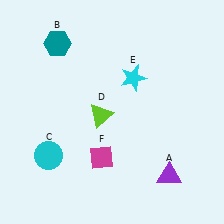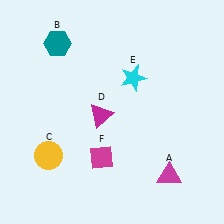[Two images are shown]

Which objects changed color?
A changed from purple to magenta. C changed from cyan to yellow. D changed from lime to magenta.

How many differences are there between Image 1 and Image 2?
There are 3 differences between the two images.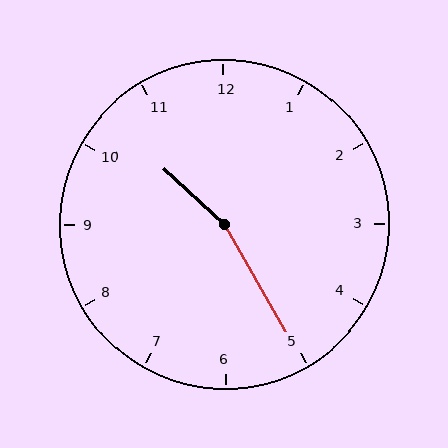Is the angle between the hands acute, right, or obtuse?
It is obtuse.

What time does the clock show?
10:25.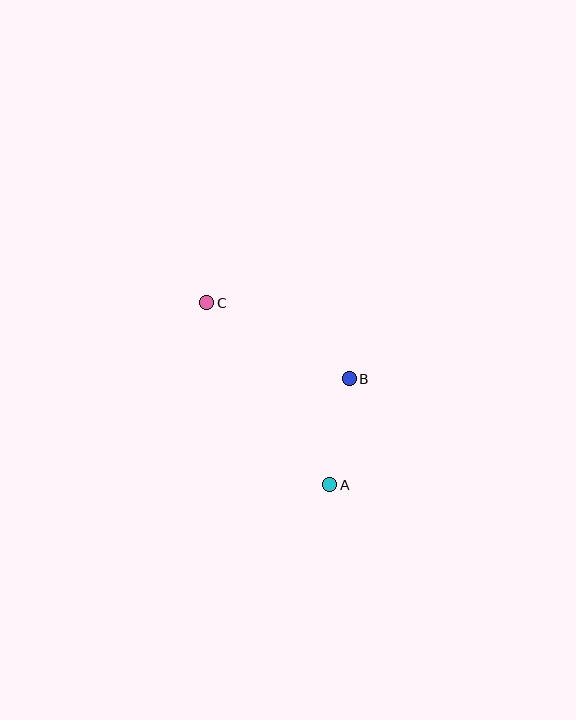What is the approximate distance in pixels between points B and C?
The distance between B and C is approximately 162 pixels.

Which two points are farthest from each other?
Points A and C are farthest from each other.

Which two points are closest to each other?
Points A and B are closest to each other.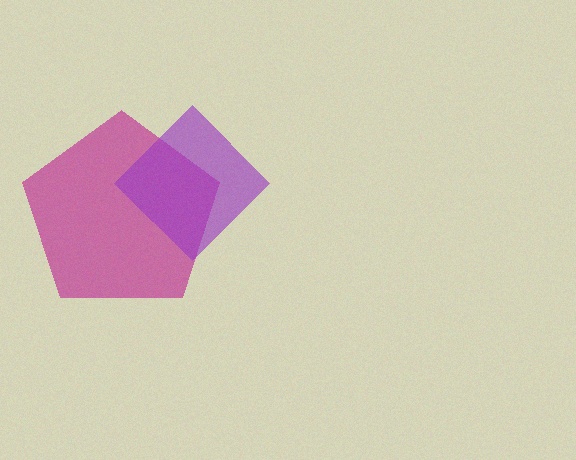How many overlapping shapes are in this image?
There are 2 overlapping shapes in the image.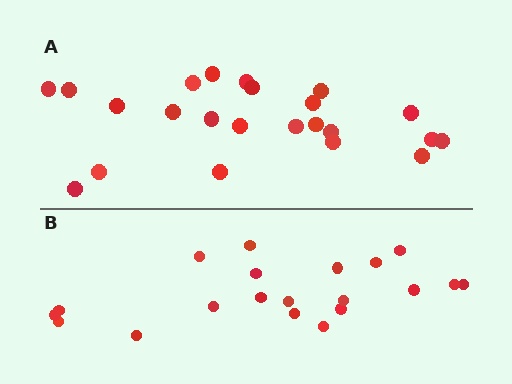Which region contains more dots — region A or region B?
Region A (the top region) has more dots.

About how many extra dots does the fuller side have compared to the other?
Region A has just a few more — roughly 2 or 3 more dots than region B.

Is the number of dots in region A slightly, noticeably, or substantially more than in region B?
Region A has only slightly more — the two regions are fairly close. The ratio is roughly 1.1 to 1.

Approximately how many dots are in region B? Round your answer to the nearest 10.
About 20 dots.